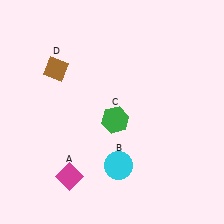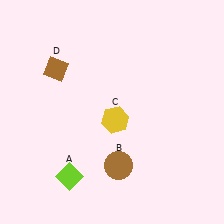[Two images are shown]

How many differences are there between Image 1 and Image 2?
There are 3 differences between the two images.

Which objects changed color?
A changed from magenta to lime. B changed from cyan to brown. C changed from green to yellow.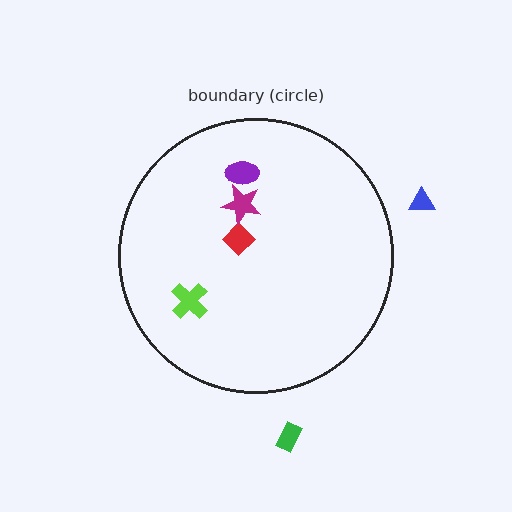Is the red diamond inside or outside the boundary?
Inside.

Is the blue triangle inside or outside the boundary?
Outside.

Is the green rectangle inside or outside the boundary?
Outside.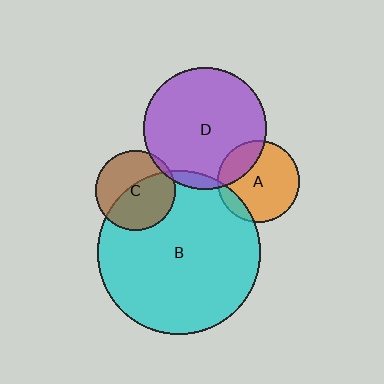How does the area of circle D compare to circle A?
Approximately 2.3 times.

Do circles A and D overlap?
Yes.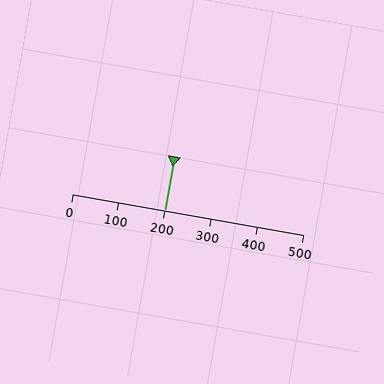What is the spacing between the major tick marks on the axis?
The major ticks are spaced 100 apart.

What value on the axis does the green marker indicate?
The marker indicates approximately 200.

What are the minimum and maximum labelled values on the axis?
The axis runs from 0 to 500.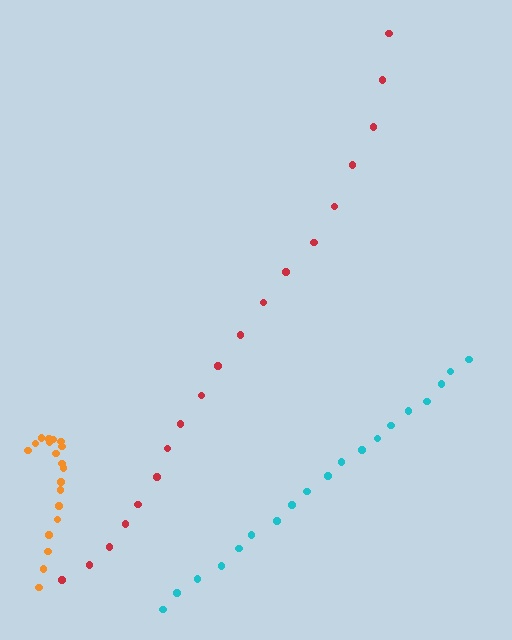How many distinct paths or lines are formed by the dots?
There are 3 distinct paths.